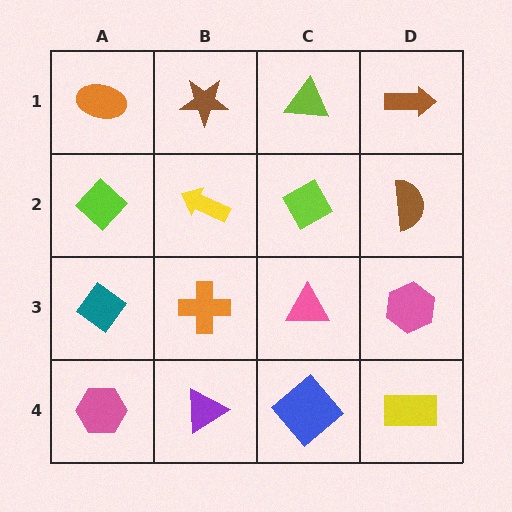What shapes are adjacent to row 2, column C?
A lime triangle (row 1, column C), a pink triangle (row 3, column C), a yellow arrow (row 2, column B), a brown semicircle (row 2, column D).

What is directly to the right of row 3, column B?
A pink triangle.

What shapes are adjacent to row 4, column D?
A pink hexagon (row 3, column D), a blue diamond (row 4, column C).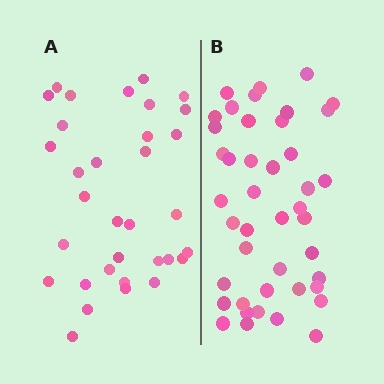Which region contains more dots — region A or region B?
Region B (the right region) has more dots.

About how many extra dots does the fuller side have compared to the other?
Region B has roughly 10 or so more dots than region A.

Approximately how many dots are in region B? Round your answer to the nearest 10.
About 40 dots. (The exact count is 43, which rounds to 40.)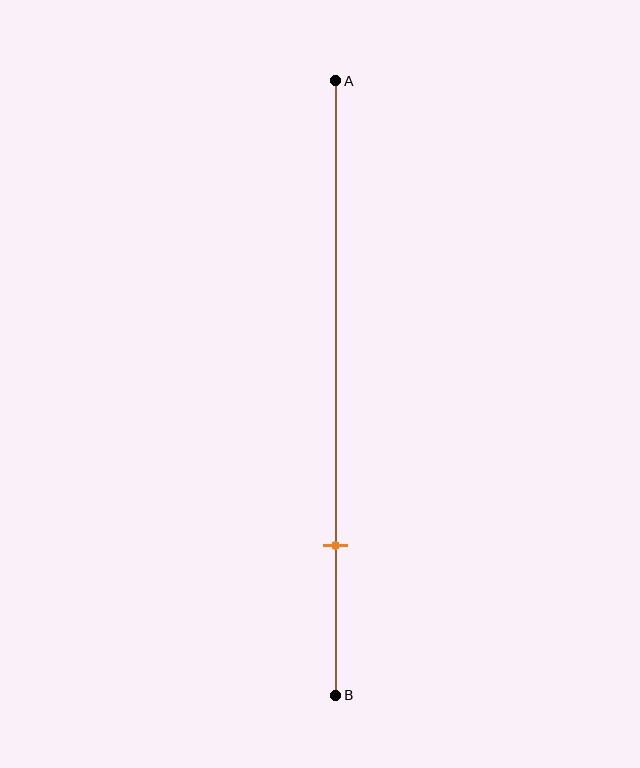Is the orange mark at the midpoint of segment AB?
No, the mark is at about 75% from A, not at the 50% midpoint.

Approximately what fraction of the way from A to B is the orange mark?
The orange mark is approximately 75% of the way from A to B.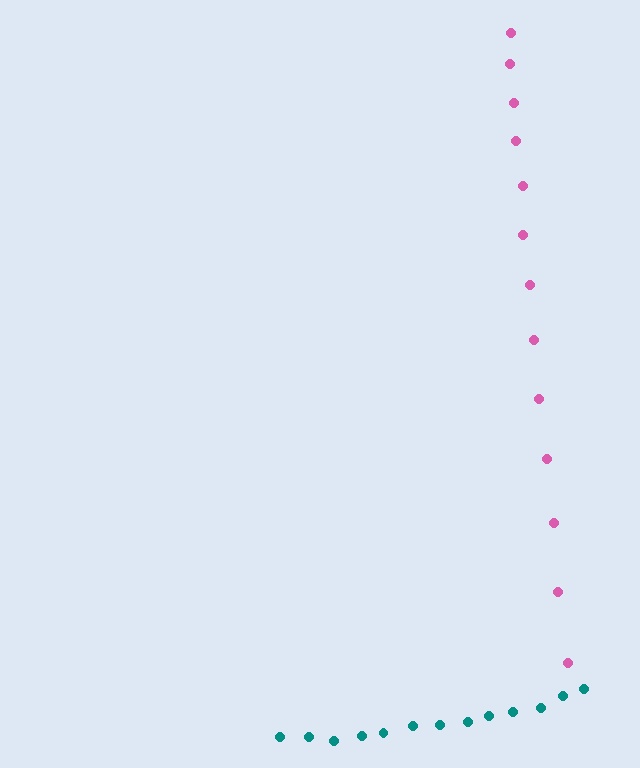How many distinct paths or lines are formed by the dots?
There are 2 distinct paths.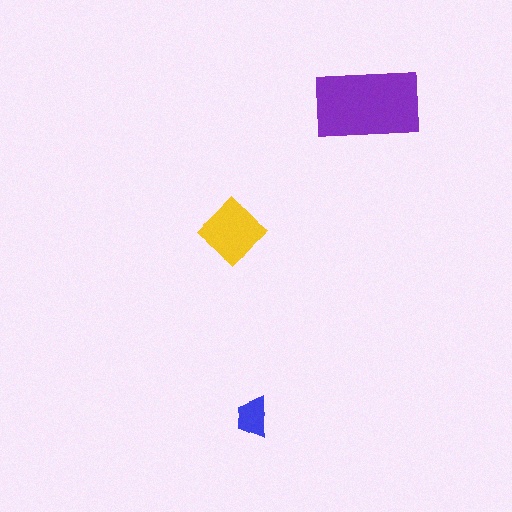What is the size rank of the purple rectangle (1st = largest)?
1st.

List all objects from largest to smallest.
The purple rectangle, the yellow diamond, the blue trapezoid.